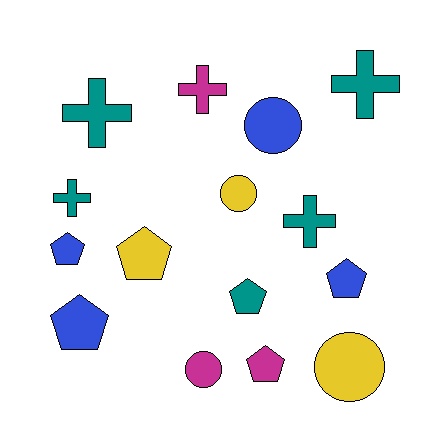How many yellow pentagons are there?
There is 1 yellow pentagon.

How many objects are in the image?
There are 15 objects.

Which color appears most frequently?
Teal, with 5 objects.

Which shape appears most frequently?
Pentagon, with 6 objects.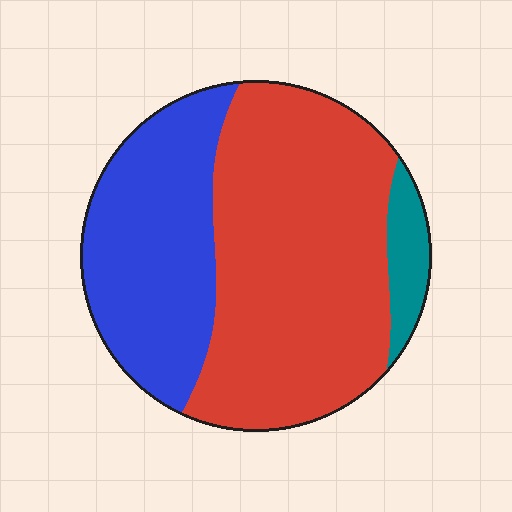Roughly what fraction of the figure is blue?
Blue takes up about one third (1/3) of the figure.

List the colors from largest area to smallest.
From largest to smallest: red, blue, teal.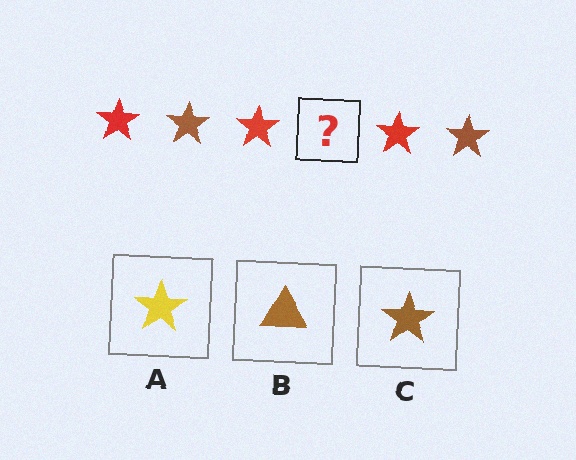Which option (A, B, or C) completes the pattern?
C.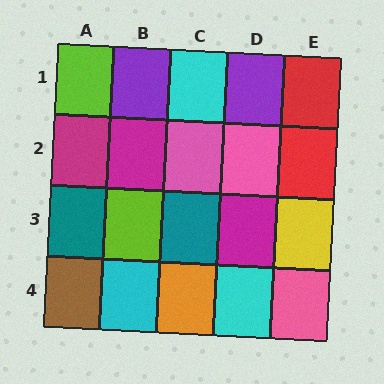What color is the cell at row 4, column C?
Orange.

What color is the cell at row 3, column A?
Teal.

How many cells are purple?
2 cells are purple.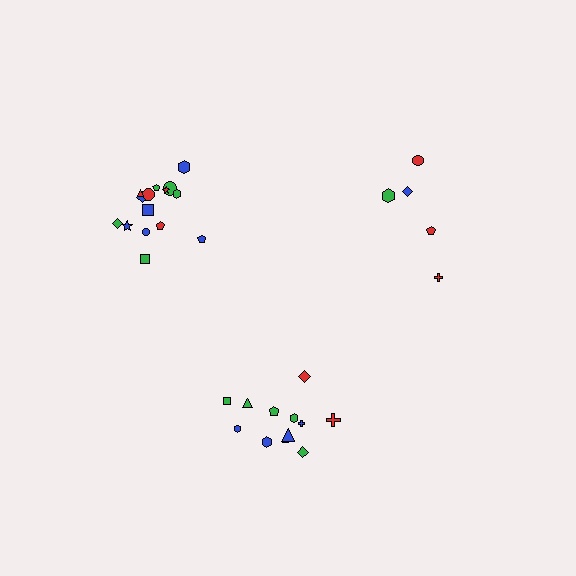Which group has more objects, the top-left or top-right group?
The top-left group.